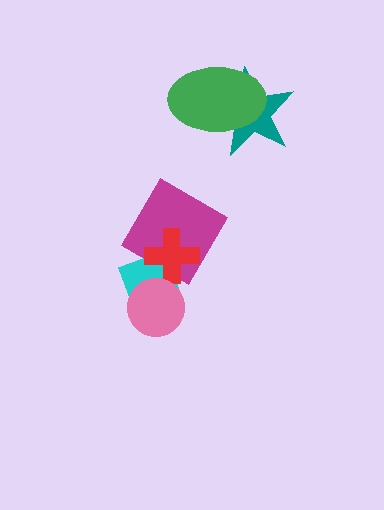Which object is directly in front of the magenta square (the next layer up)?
The cyan diamond is directly in front of the magenta square.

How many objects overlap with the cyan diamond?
3 objects overlap with the cyan diamond.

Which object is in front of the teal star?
The green ellipse is in front of the teal star.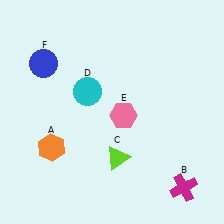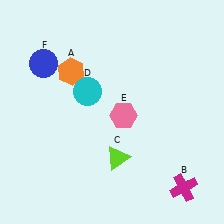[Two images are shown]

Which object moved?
The orange hexagon (A) moved up.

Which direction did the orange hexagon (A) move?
The orange hexagon (A) moved up.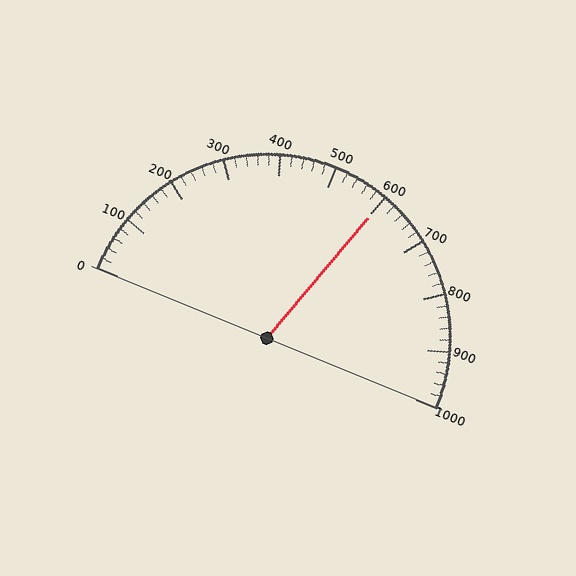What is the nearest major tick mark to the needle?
The nearest major tick mark is 600.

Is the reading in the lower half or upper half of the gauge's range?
The reading is in the upper half of the range (0 to 1000).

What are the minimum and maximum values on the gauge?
The gauge ranges from 0 to 1000.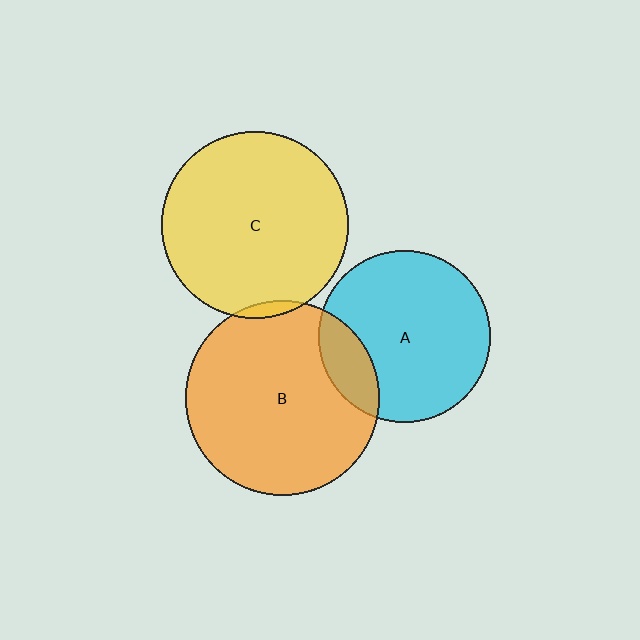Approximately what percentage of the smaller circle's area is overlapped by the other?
Approximately 5%.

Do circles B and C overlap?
Yes.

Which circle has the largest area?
Circle B (orange).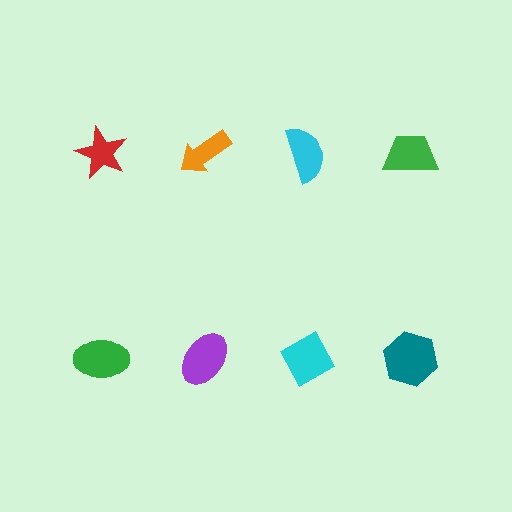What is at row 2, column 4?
A teal hexagon.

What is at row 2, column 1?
A green ellipse.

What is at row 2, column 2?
A purple ellipse.